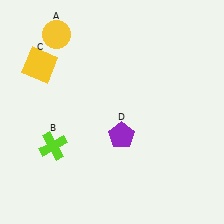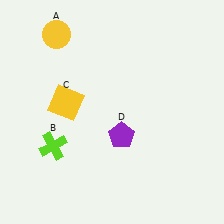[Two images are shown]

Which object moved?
The yellow square (C) moved down.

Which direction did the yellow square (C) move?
The yellow square (C) moved down.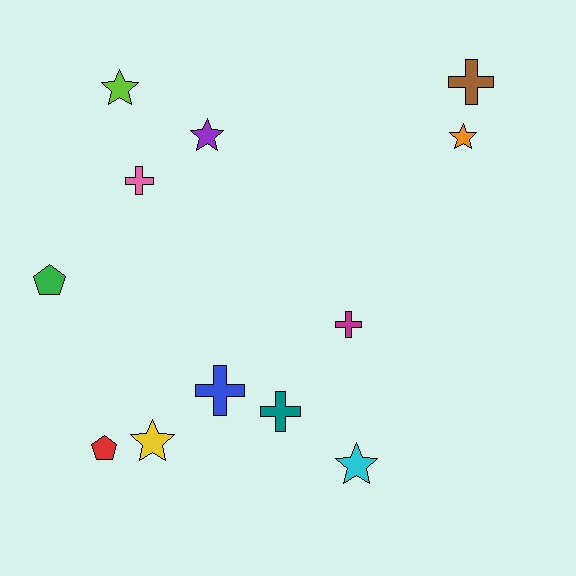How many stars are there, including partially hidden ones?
There are 5 stars.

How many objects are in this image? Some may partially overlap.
There are 12 objects.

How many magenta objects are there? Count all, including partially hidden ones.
There is 1 magenta object.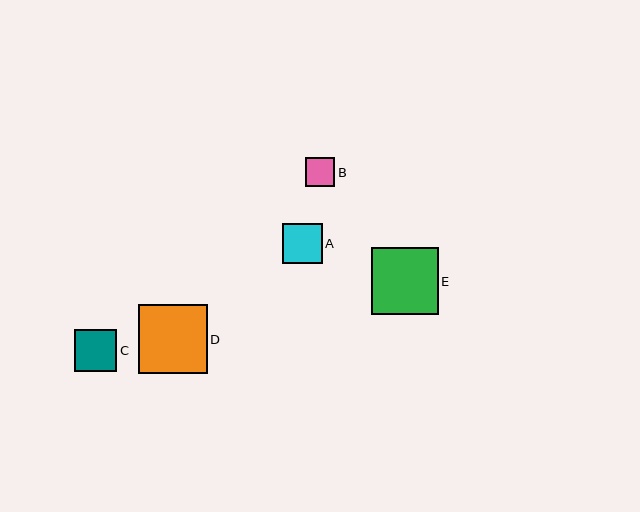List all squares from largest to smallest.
From largest to smallest: D, E, C, A, B.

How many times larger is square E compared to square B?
Square E is approximately 2.3 times the size of square B.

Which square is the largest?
Square D is the largest with a size of approximately 69 pixels.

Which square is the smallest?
Square B is the smallest with a size of approximately 29 pixels.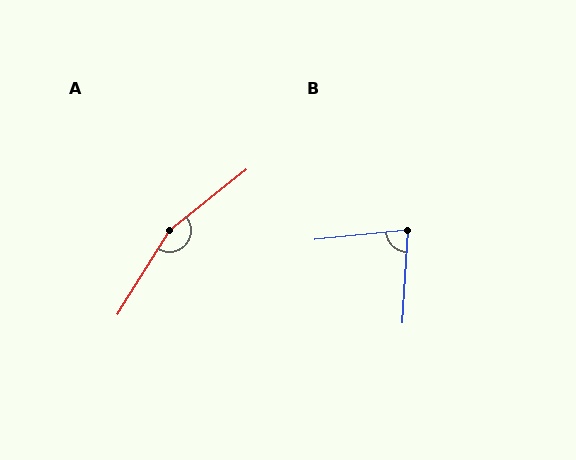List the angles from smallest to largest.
B (81°), A (160°).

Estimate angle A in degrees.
Approximately 160 degrees.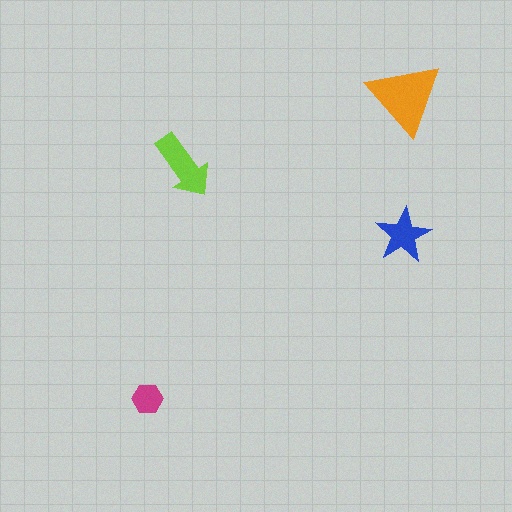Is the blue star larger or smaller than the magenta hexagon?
Larger.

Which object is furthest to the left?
The magenta hexagon is leftmost.